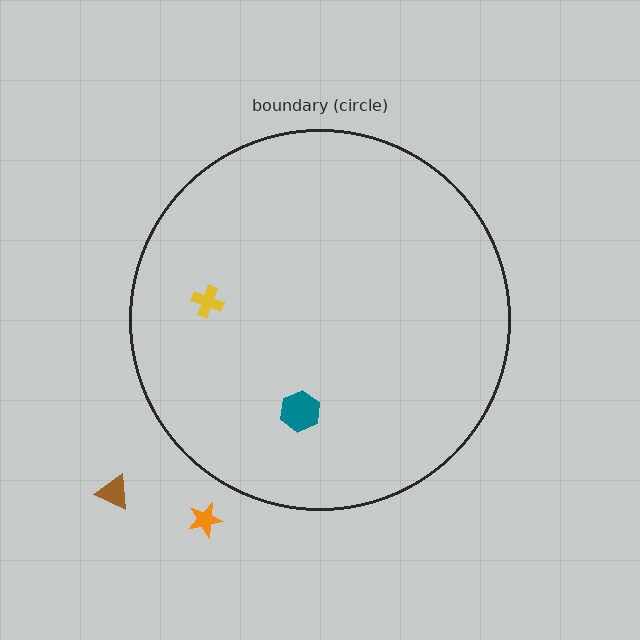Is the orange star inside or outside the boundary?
Outside.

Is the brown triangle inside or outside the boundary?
Outside.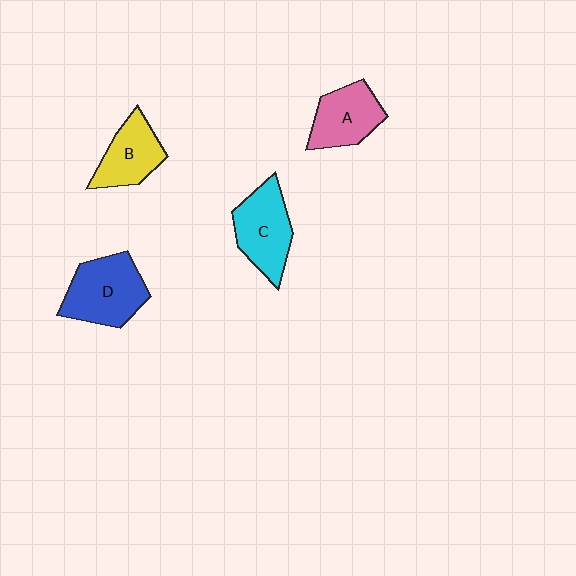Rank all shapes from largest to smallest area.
From largest to smallest: D (blue), C (cyan), A (pink), B (yellow).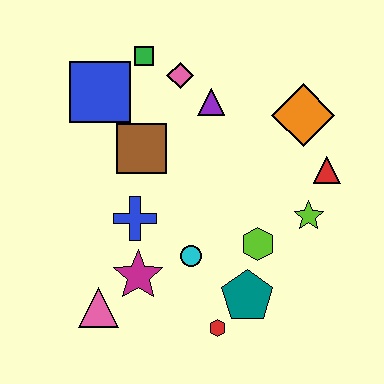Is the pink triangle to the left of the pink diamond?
Yes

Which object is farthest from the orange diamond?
The pink triangle is farthest from the orange diamond.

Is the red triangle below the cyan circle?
No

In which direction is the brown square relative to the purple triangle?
The brown square is to the left of the purple triangle.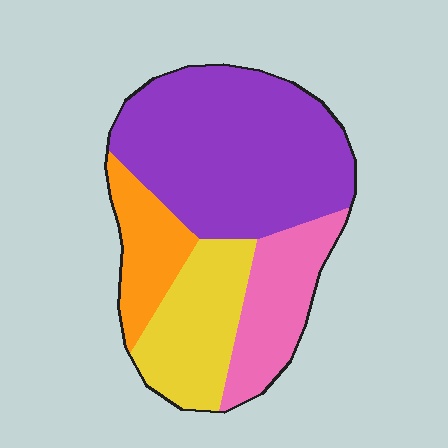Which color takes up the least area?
Orange, at roughly 15%.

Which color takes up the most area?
Purple, at roughly 50%.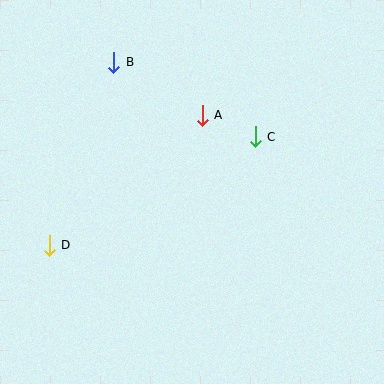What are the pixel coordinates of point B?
Point B is at (114, 62).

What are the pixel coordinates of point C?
Point C is at (255, 137).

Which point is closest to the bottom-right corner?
Point C is closest to the bottom-right corner.